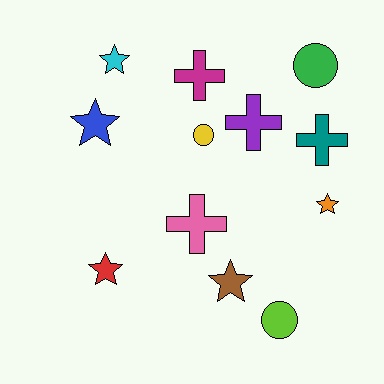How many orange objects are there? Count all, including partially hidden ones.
There is 1 orange object.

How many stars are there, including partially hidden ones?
There are 5 stars.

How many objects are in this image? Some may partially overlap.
There are 12 objects.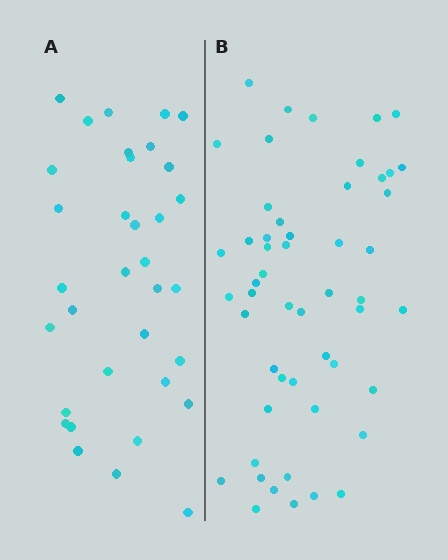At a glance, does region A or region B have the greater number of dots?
Region B (the right region) has more dots.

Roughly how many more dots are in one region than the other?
Region B has approximately 20 more dots than region A.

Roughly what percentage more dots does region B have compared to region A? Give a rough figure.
About 55% more.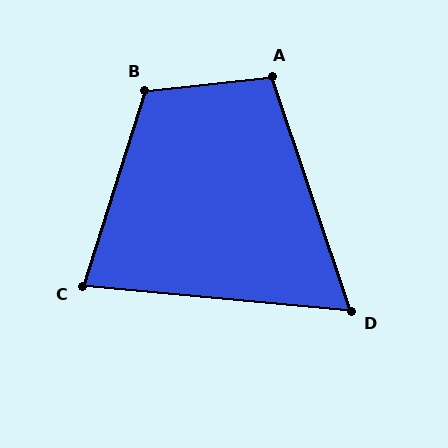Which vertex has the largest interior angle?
B, at approximately 114 degrees.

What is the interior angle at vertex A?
Approximately 102 degrees (obtuse).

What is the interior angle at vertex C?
Approximately 78 degrees (acute).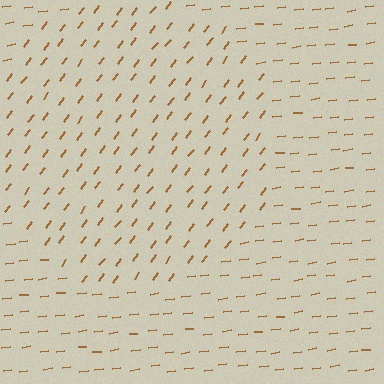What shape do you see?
I see a circle.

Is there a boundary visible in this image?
Yes, there is a texture boundary formed by a change in line orientation.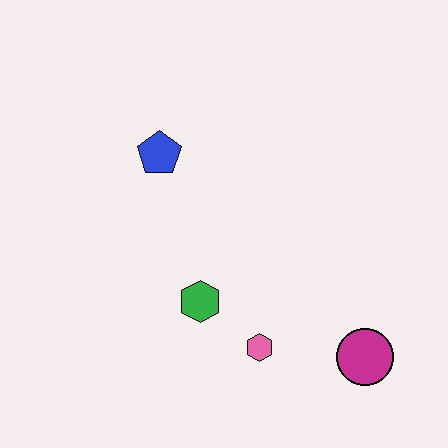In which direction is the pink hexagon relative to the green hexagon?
The pink hexagon is to the right of the green hexagon.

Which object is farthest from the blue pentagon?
The magenta circle is farthest from the blue pentagon.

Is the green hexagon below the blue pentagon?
Yes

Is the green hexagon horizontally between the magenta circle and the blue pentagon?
Yes